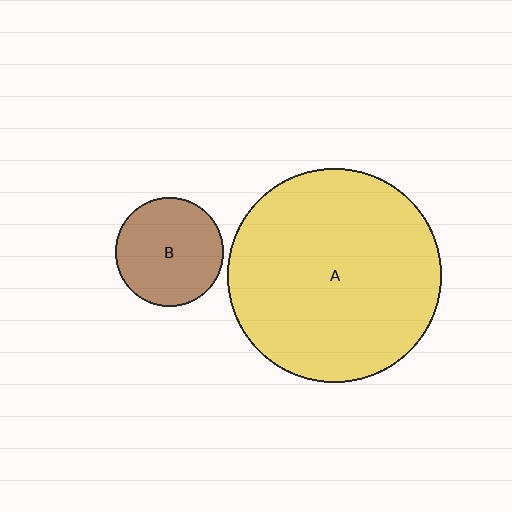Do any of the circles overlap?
No, none of the circles overlap.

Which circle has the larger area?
Circle A (yellow).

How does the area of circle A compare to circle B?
Approximately 3.9 times.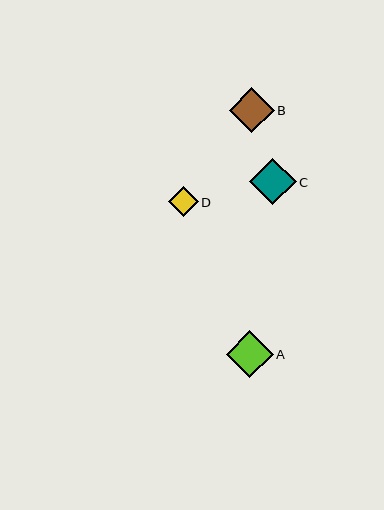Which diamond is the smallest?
Diamond D is the smallest with a size of approximately 29 pixels.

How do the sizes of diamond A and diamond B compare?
Diamond A and diamond B are approximately the same size.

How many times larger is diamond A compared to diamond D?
Diamond A is approximately 1.6 times the size of diamond D.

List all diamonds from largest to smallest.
From largest to smallest: A, C, B, D.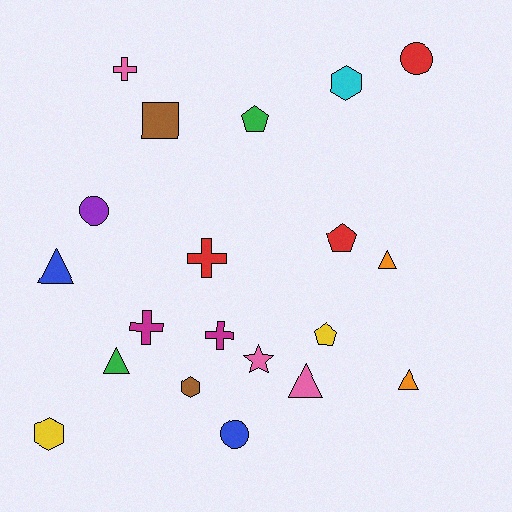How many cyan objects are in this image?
There is 1 cyan object.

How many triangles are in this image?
There are 5 triangles.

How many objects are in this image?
There are 20 objects.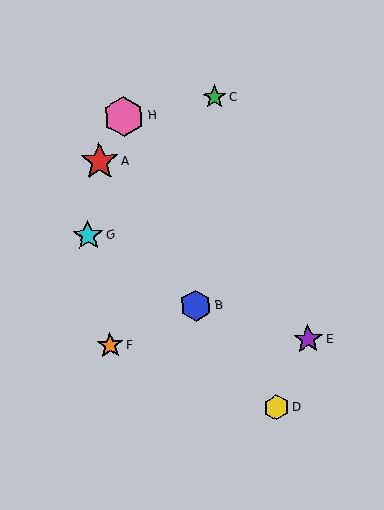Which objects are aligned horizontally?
Objects E, F are aligned horizontally.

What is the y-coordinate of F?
Object F is at y≈345.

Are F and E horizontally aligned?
Yes, both are at y≈345.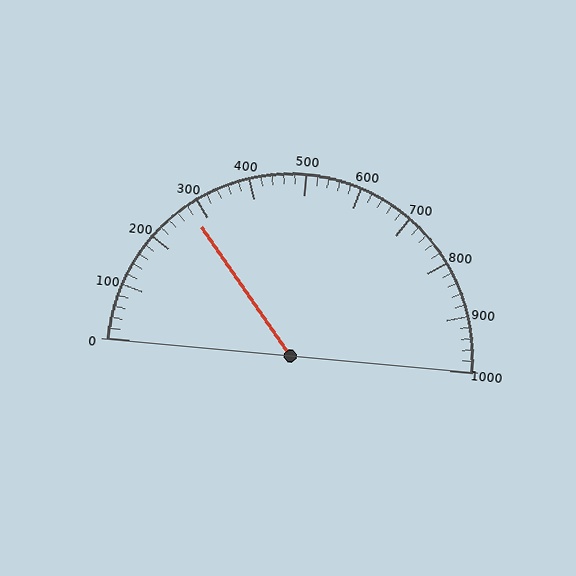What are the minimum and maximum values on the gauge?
The gauge ranges from 0 to 1000.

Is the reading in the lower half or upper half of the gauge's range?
The reading is in the lower half of the range (0 to 1000).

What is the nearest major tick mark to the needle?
The nearest major tick mark is 300.